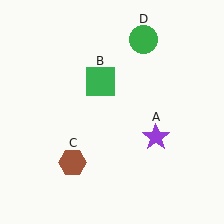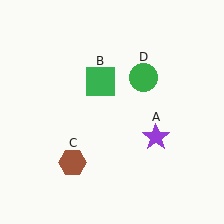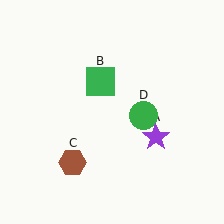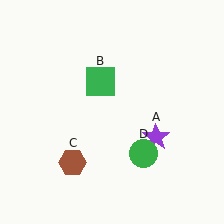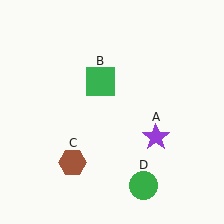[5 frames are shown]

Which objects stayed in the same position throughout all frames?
Purple star (object A) and green square (object B) and brown hexagon (object C) remained stationary.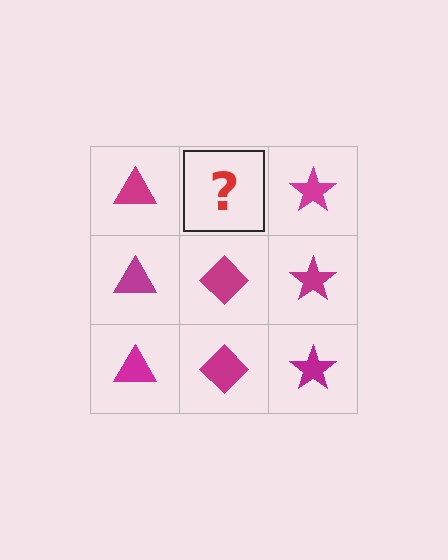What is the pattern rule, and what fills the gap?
The rule is that each column has a consistent shape. The gap should be filled with a magenta diamond.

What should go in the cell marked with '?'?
The missing cell should contain a magenta diamond.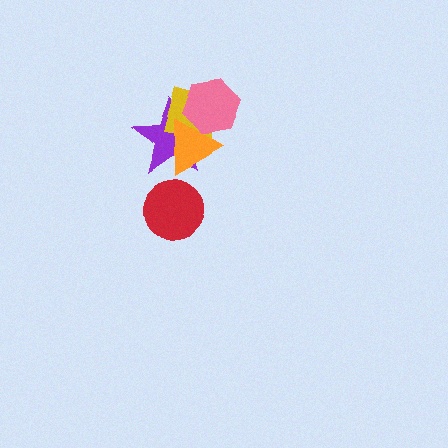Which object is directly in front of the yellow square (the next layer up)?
The pink hexagon is directly in front of the yellow square.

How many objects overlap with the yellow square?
3 objects overlap with the yellow square.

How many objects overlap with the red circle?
0 objects overlap with the red circle.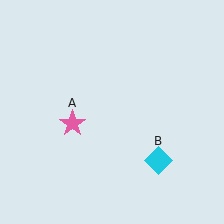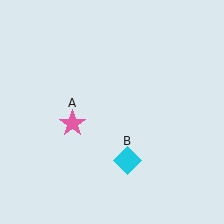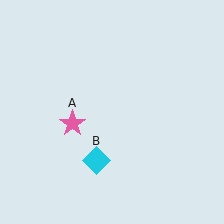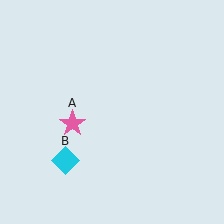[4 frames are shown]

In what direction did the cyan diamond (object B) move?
The cyan diamond (object B) moved left.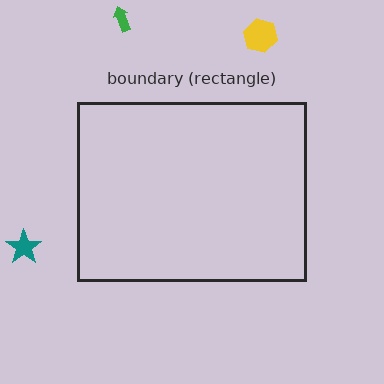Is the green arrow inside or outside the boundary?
Outside.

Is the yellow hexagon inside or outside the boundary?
Outside.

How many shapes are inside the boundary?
0 inside, 3 outside.